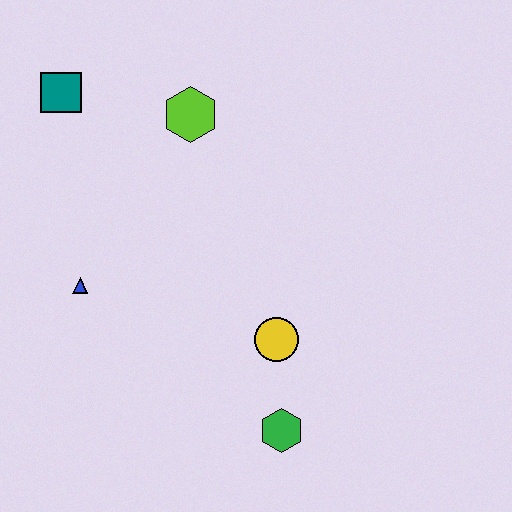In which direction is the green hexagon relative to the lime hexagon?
The green hexagon is below the lime hexagon.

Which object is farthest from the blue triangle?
The green hexagon is farthest from the blue triangle.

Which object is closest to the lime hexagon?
The teal square is closest to the lime hexagon.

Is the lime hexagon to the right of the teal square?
Yes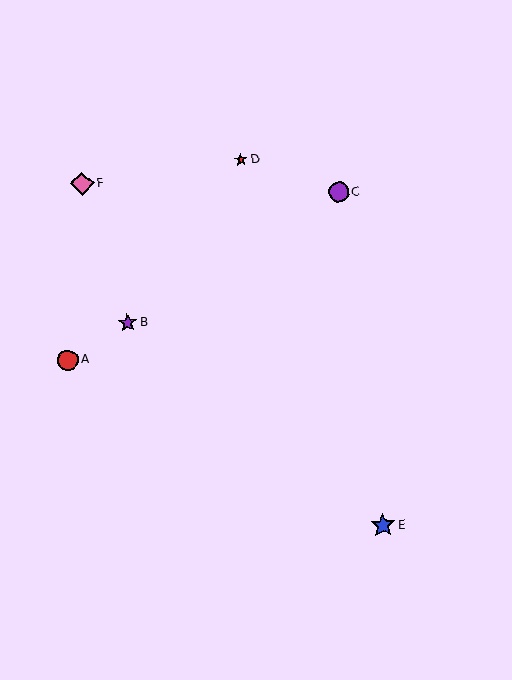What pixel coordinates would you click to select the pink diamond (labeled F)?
Click at (82, 184) to select the pink diamond F.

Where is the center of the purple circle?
The center of the purple circle is at (339, 192).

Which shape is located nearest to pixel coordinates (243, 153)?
The red star (labeled D) at (241, 160) is nearest to that location.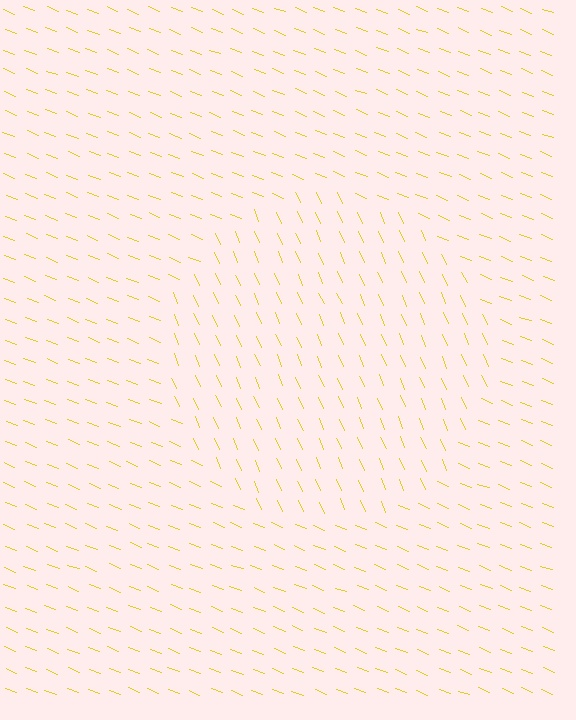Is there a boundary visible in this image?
Yes, there is a texture boundary formed by a change in line orientation.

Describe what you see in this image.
The image is filled with small yellow line segments. A circle region in the image has lines oriented differently from the surrounding lines, creating a visible texture boundary.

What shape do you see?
I see a circle.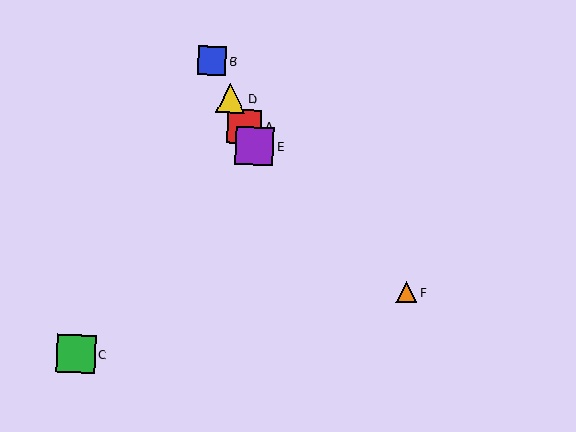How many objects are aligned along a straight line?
4 objects (A, B, D, E) are aligned along a straight line.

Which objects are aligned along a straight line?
Objects A, B, D, E are aligned along a straight line.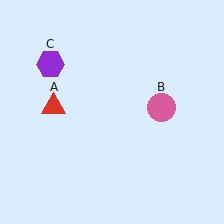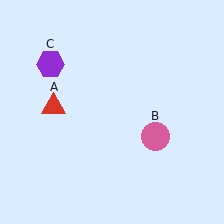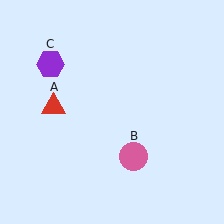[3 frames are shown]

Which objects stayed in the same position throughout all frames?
Red triangle (object A) and purple hexagon (object C) remained stationary.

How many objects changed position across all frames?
1 object changed position: pink circle (object B).